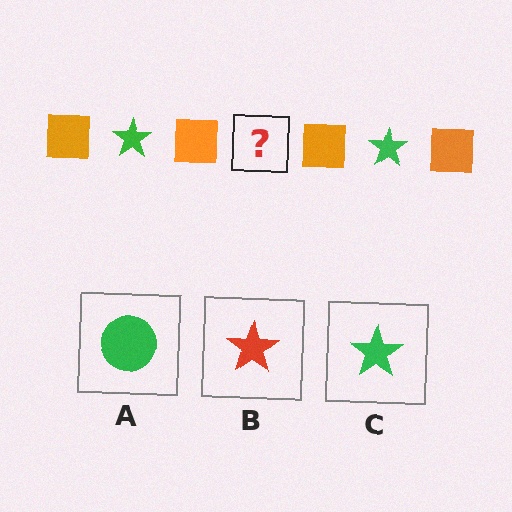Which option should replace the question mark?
Option C.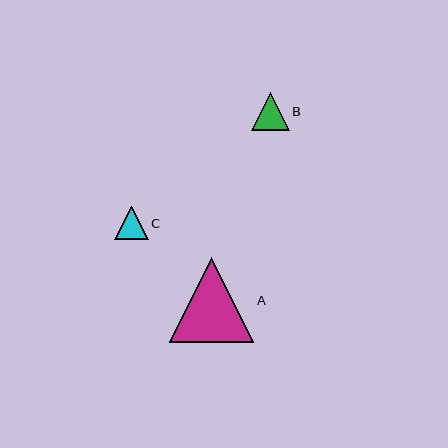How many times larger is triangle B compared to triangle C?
Triangle B is approximately 1.1 times the size of triangle C.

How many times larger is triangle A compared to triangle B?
Triangle A is approximately 2.3 times the size of triangle B.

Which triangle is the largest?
Triangle A is the largest with a size of approximately 85 pixels.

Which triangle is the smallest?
Triangle C is the smallest with a size of approximately 33 pixels.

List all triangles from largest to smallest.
From largest to smallest: A, B, C.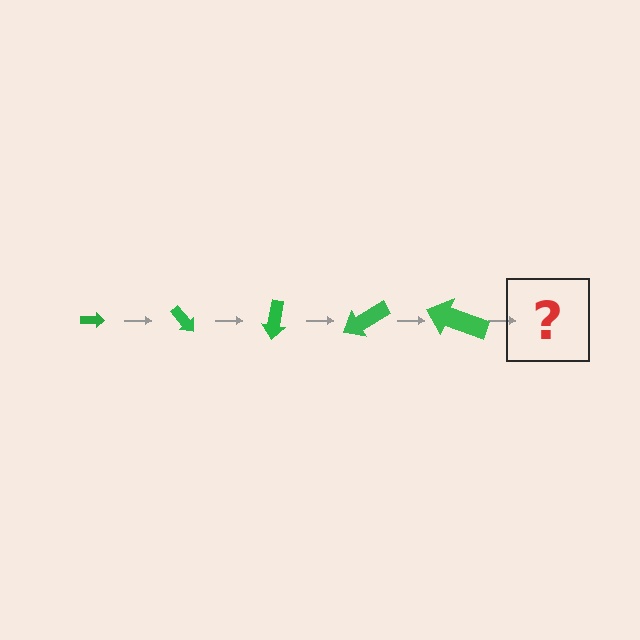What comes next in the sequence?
The next element should be an arrow, larger than the previous one and rotated 250 degrees from the start.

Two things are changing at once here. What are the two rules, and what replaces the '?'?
The two rules are that the arrow grows larger each step and it rotates 50 degrees each step. The '?' should be an arrow, larger than the previous one and rotated 250 degrees from the start.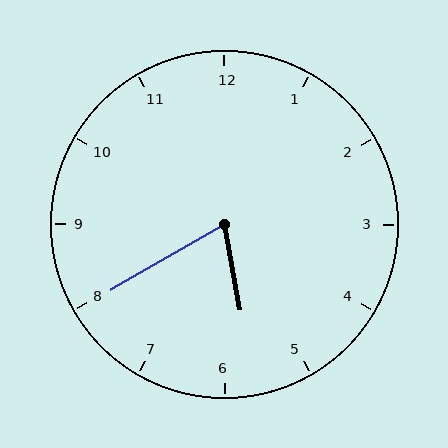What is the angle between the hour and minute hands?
Approximately 70 degrees.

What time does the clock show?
5:40.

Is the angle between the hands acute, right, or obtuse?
It is acute.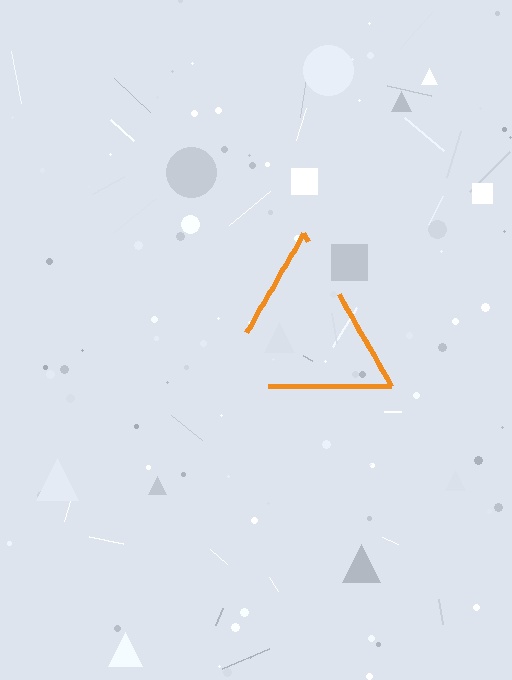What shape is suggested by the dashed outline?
The dashed outline suggests a triangle.